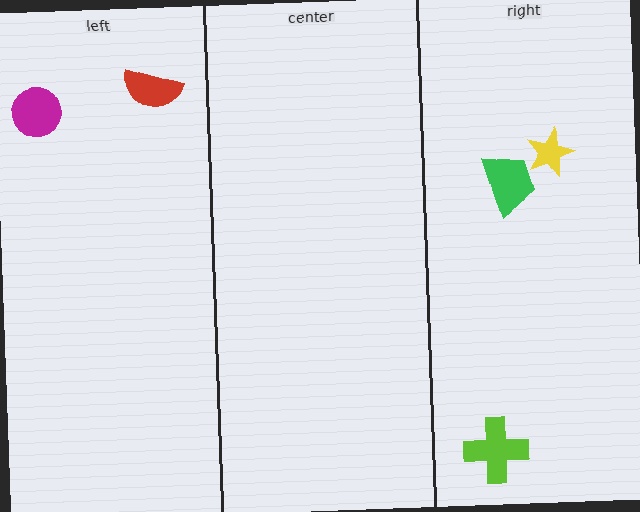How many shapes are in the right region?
3.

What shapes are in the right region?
The yellow star, the lime cross, the green trapezoid.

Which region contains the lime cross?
The right region.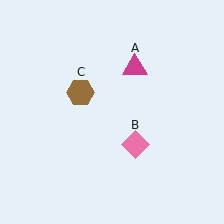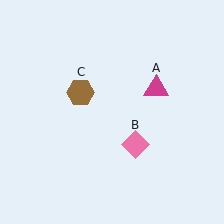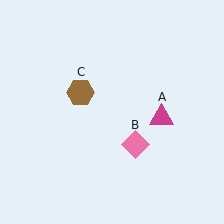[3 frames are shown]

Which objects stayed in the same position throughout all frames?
Pink diamond (object B) and brown hexagon (object C) remained stationary.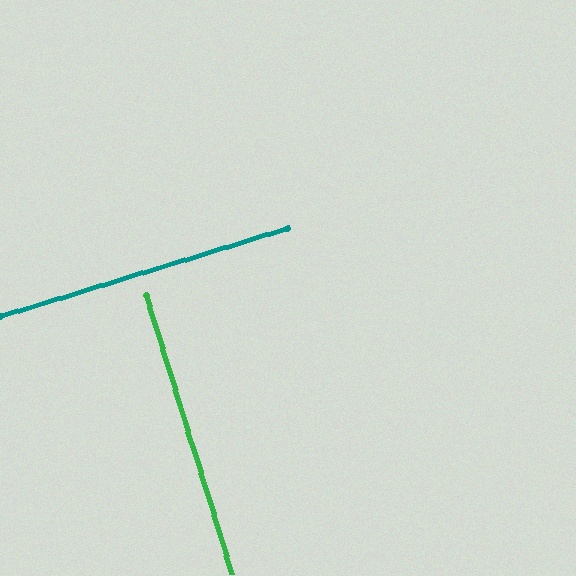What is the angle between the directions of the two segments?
Approximately 90 degrees.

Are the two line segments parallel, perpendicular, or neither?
Perpendicular — they meet at approximately 90°.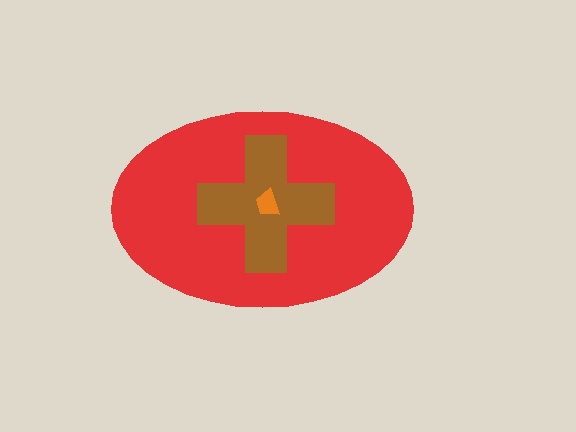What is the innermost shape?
The orange trapezoid.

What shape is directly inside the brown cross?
The orange trapezoid.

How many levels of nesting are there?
3.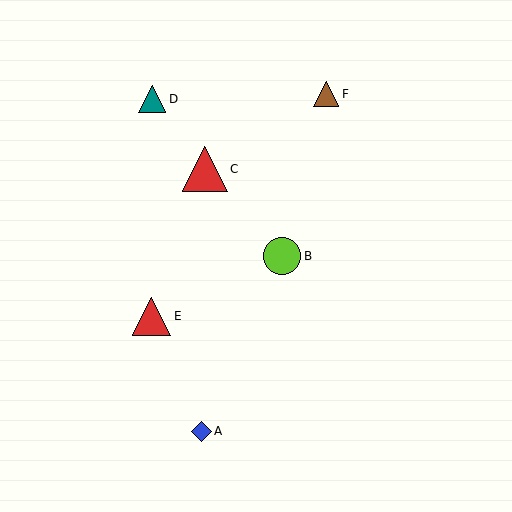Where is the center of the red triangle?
The center of the red triangle is at (205, 169).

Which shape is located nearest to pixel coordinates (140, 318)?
The red triangle (labeled E) at (152, 316) is nearest to that location.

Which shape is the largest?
The red triangle (labeled C) is the largest.